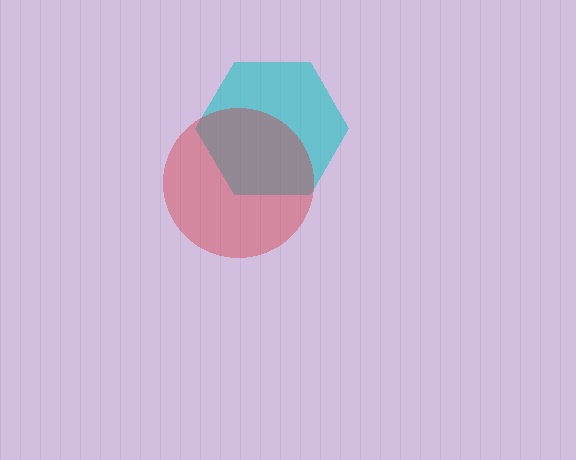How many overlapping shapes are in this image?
There are 2 overlapping shapes in the image.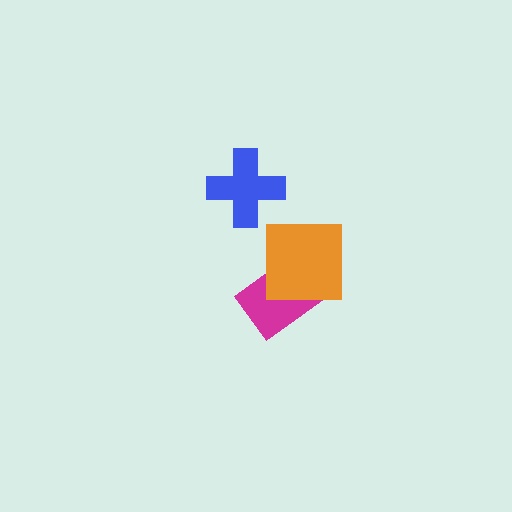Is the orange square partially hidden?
No, no other shape covers it.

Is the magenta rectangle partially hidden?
Yes, it is partially covered by another shape.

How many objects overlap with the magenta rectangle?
1 object overlaps with the magenta rectangle.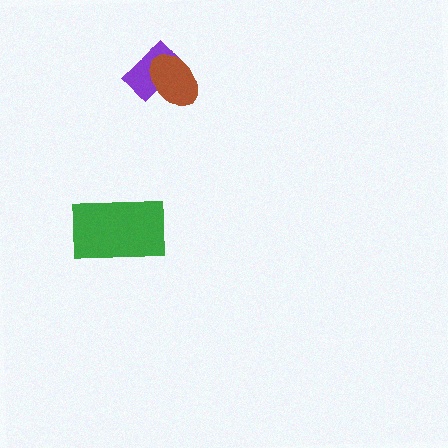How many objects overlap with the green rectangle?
0 objects overlap with the green rectangle.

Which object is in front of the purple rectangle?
The brown ellipse is in front of the purple rectangle.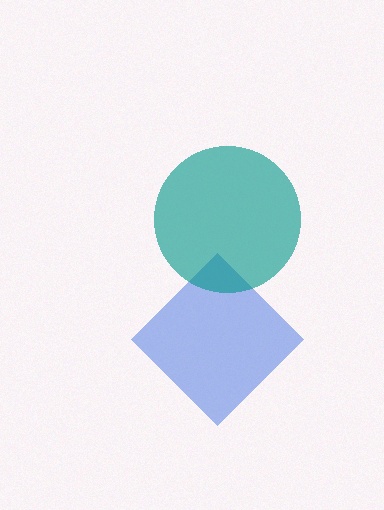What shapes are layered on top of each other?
The layered shapes are: a blue diamond, a teal circle.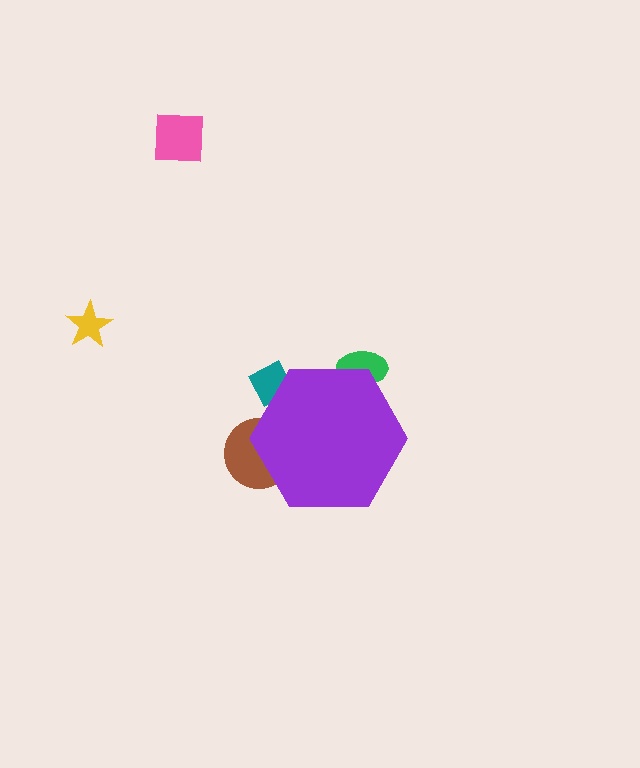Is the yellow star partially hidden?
No, the yellow star is fully visible.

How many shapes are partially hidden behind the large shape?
3 shapes are partially hidden.